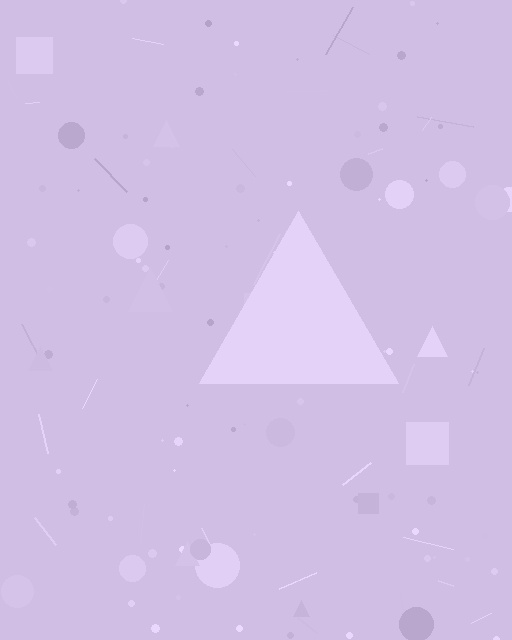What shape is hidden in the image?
A triangle is hidden in the image.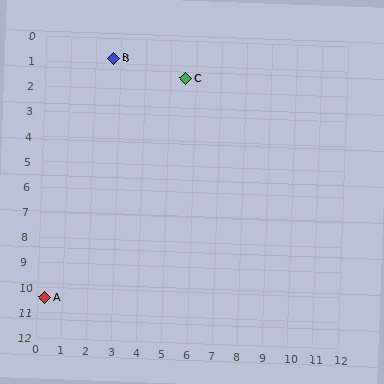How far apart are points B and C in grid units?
Points B and C are about 3.0 grid units apart.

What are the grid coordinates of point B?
Point B is at approximately (2.7, 0.8).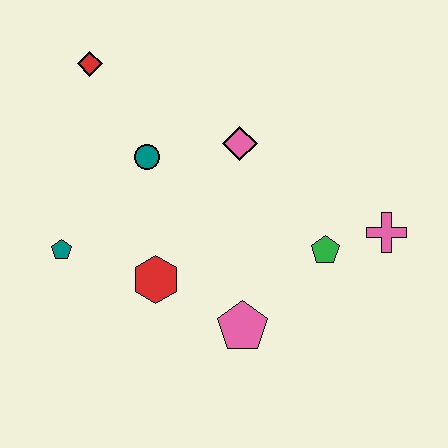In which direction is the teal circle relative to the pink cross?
The teal circle is to the left of the pink cross.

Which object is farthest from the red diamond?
The pink cross is farthest from the red diamond.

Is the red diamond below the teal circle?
No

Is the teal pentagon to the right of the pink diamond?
No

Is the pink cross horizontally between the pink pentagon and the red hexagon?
No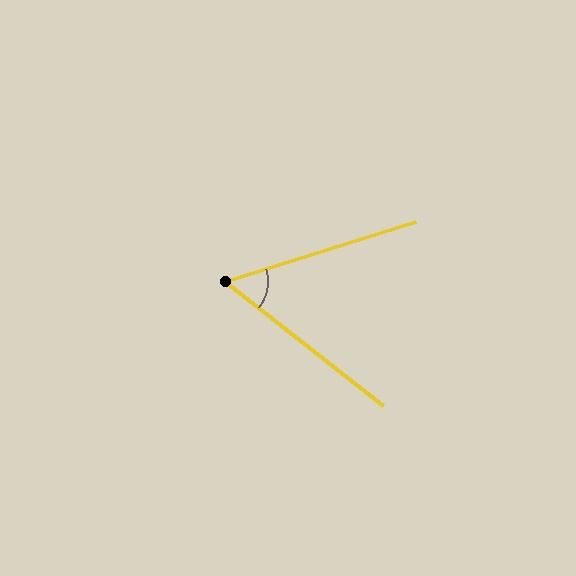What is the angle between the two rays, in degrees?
Approximately 56 degrees.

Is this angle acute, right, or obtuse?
It is acute.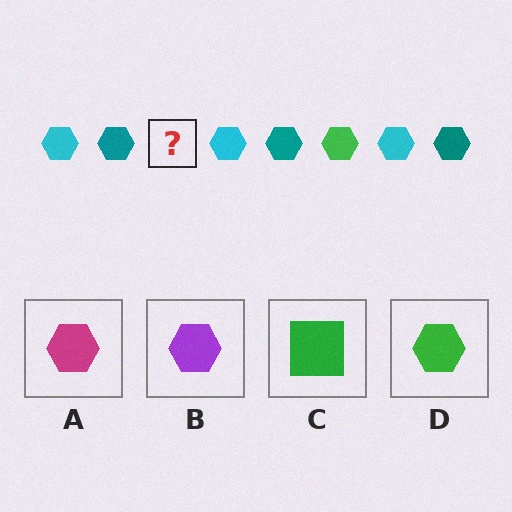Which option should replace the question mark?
Option D.